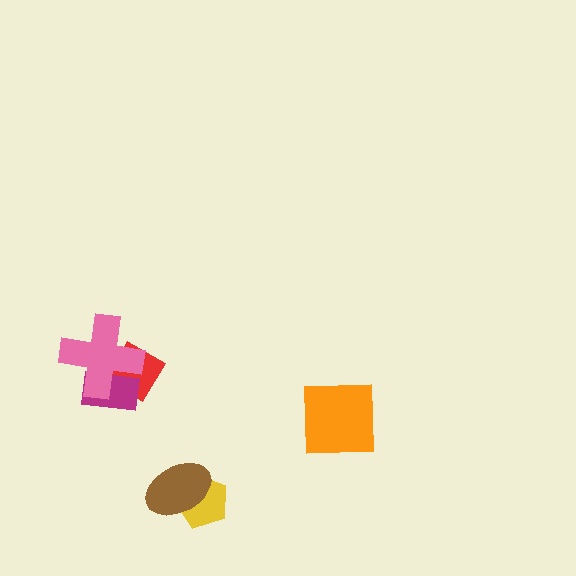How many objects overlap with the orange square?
0 objects overlap with the orange square.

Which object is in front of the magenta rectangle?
The pink cross is in front of the magenta rectangle.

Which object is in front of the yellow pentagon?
The brown ellipse is in front of the yellow pentagon.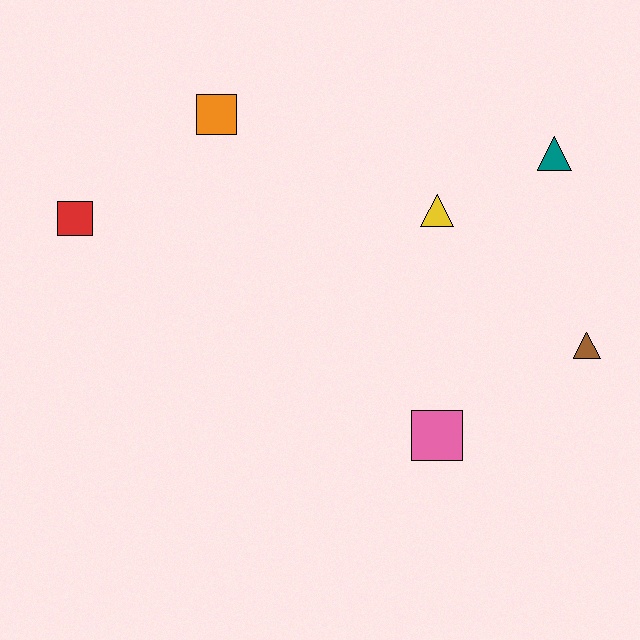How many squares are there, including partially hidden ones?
There are 3 squares.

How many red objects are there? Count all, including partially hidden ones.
There is 1 red object.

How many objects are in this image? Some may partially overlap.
There are 6 objects.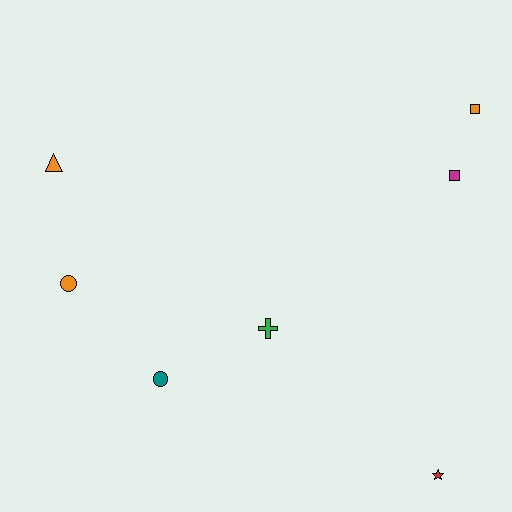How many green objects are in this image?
There is 1 green object.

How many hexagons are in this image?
There are no hexagons.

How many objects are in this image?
There are 7 objects.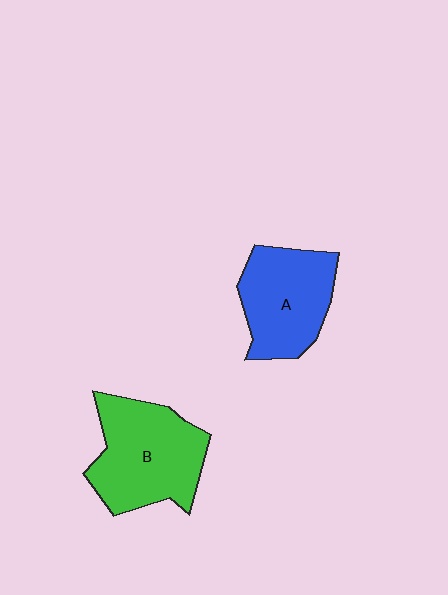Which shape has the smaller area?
Shape A (blue).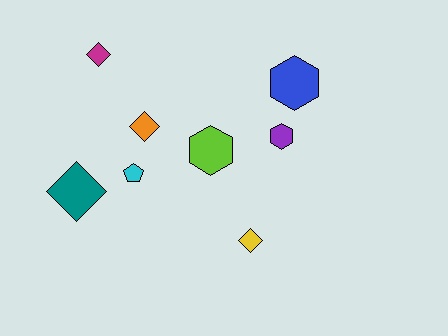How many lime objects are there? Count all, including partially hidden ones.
There is 1 lime object.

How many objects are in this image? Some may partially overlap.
There are 8 objects.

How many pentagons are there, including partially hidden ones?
There is 1 pentagon.